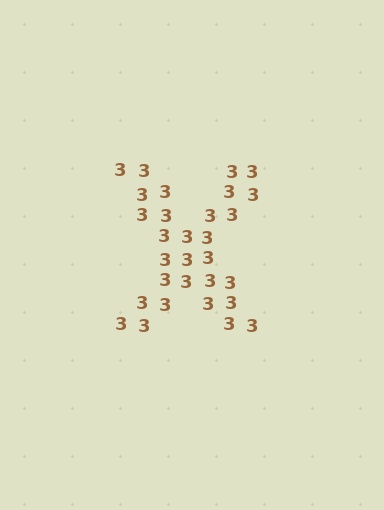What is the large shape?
The large shape is the letter X.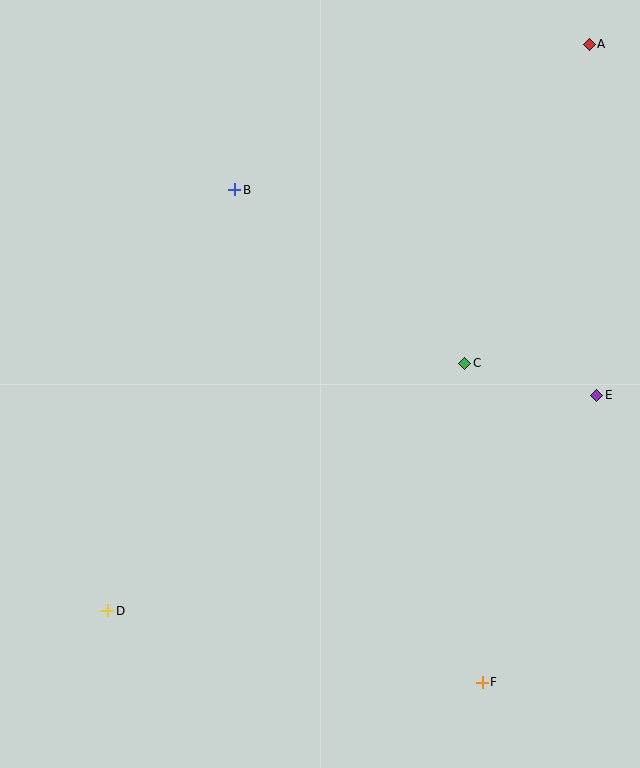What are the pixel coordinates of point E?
Point E is at (597, 395).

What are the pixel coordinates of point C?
Point C is at (465, 363).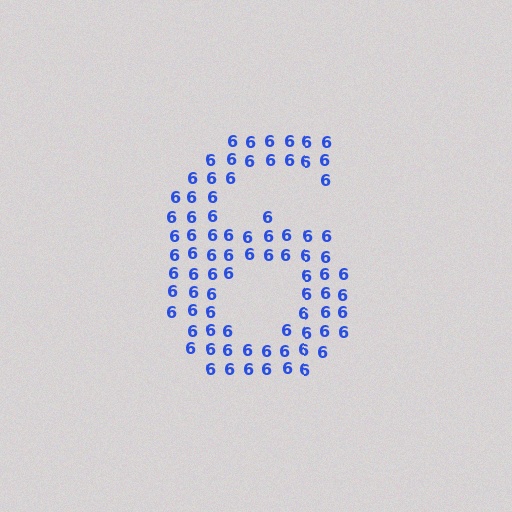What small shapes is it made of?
It is made of small digit 6's.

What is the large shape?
The large shape is the digit 6.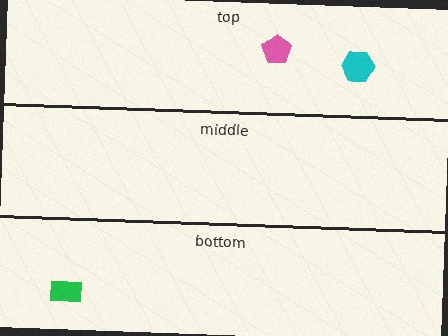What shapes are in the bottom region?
The green rectangle.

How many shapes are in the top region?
2.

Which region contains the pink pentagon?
The top region.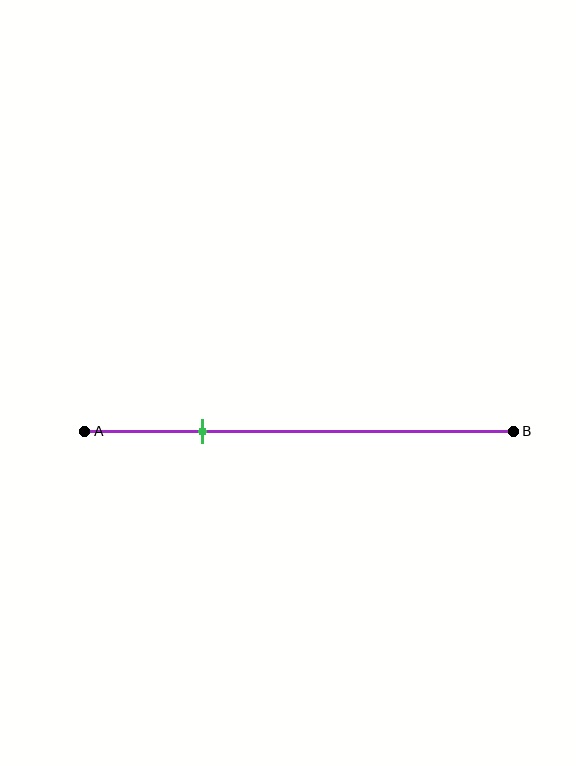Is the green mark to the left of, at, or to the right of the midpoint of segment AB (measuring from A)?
The green mark is to the left of the midpoint of segment AB.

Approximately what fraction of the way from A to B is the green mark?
The green mark is approximately 25% of the way from A to B.